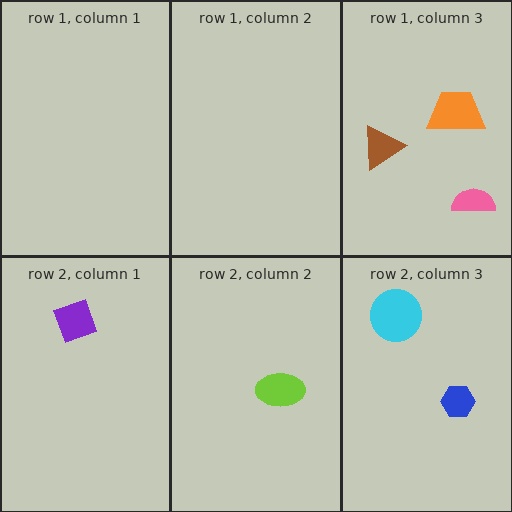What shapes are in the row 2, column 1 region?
The purple diamond.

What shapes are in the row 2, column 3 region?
The blue hexagon, the cyan circle.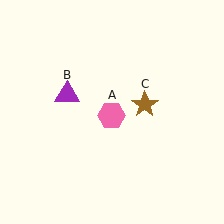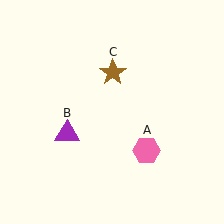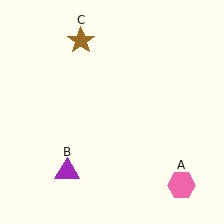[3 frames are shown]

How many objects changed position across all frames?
3 objects changed position: pink hexagon (object A), purple triangle (object B), brown star (object C).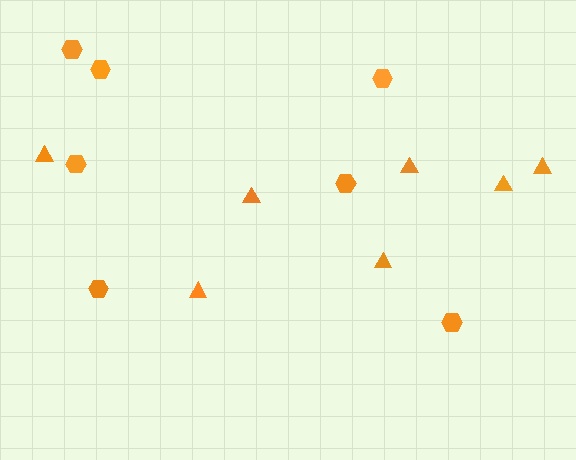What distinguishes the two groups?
There are 2 groups: one group of hexagons (7) and one group of triangles (7).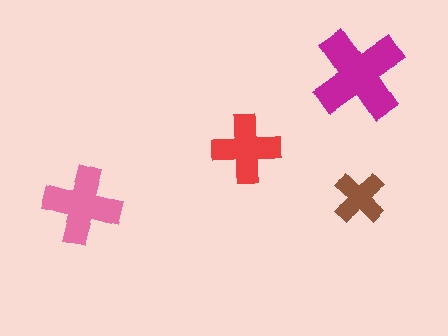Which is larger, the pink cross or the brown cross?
The pink one.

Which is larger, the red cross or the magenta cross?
The magenta one.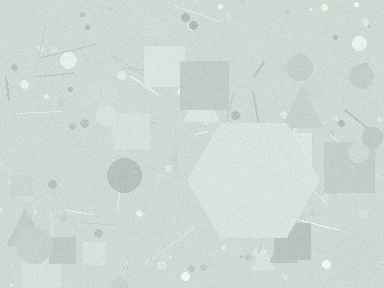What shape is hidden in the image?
A hexagon is hidden in the image.